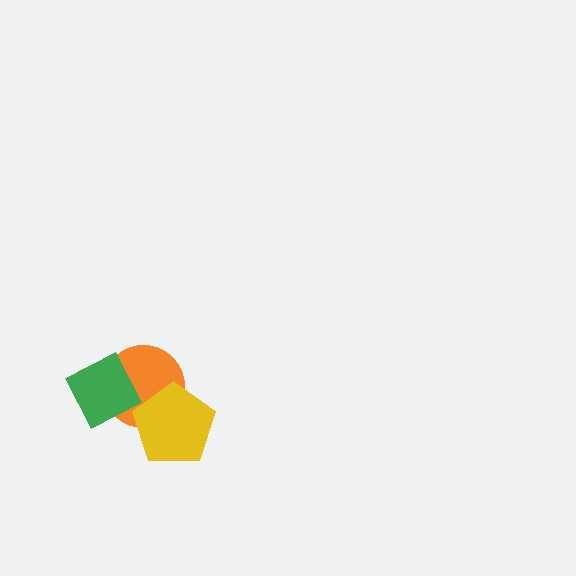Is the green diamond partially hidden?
No, no other shape covers it.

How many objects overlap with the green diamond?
1 object overlaps with the green diamond.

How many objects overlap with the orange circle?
2 objects overlap with the orange circle.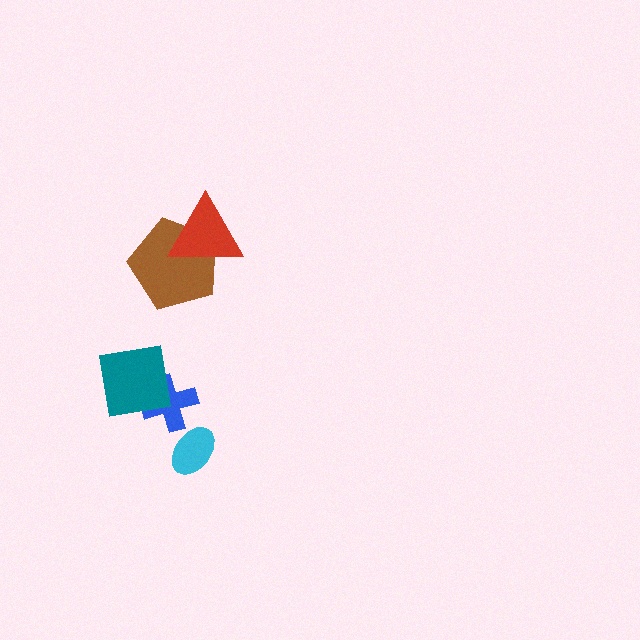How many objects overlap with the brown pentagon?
1 object overlaps with the brown pentagon.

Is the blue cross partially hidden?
Yes, it is partially covered by another shape.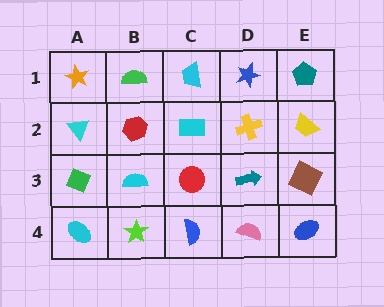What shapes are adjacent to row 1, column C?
A cyan rectangle (row 2, column C), a green semicircle (row 1, column B), a blue star (row 1, column D).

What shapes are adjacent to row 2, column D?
A blue star (row 1, column D), a teal arrow (row 3, column D), a cyan rectangle (row 2, column C), a yellow trapezoid (row 2, column E).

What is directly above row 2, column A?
An orange star.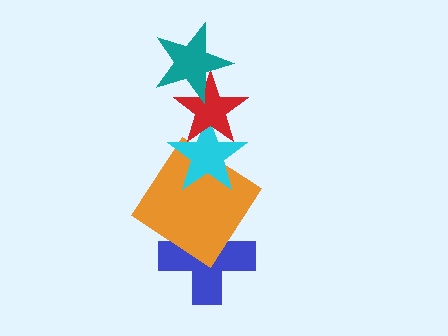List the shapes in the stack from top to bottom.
From top to bottom: the teal star, the red star, the cyan star, the orange diamond, the blue cross.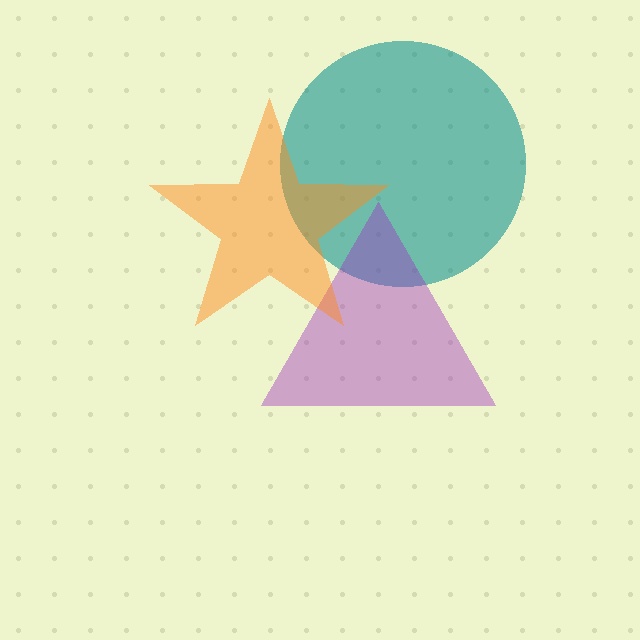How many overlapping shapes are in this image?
There are 3 overlapping shapes in the image.